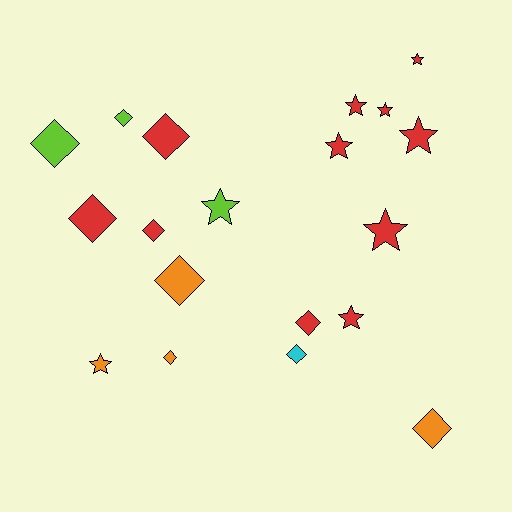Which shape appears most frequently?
Diamond, with 10 objects.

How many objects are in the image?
There are 19 objects.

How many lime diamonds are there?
There are 2 lime diamonds.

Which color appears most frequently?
Red, with 11 objects.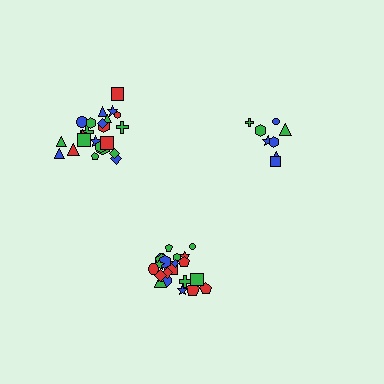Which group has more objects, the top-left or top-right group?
The top-left group.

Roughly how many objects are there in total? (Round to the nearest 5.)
Roughly 55 objects in total.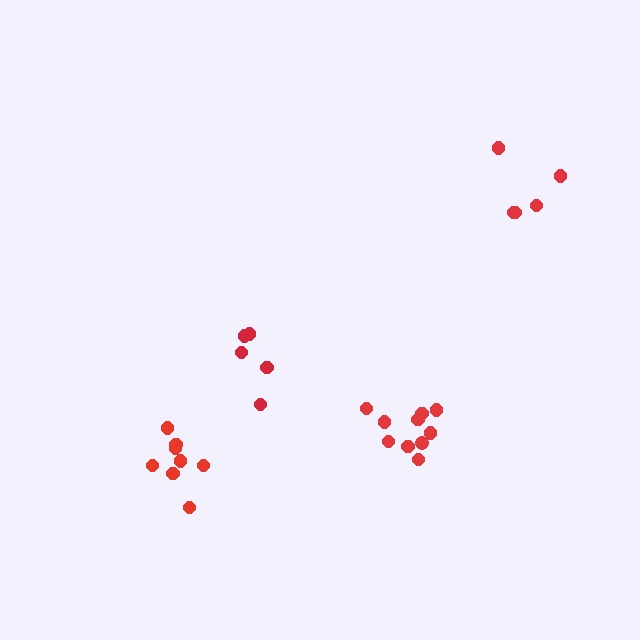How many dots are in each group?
Group 1: 5 dots, Group 2: 5 dots, Group 3: 8 dots, Group 4: 10 dots (28 total).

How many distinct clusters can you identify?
There are 4 distinct clusters.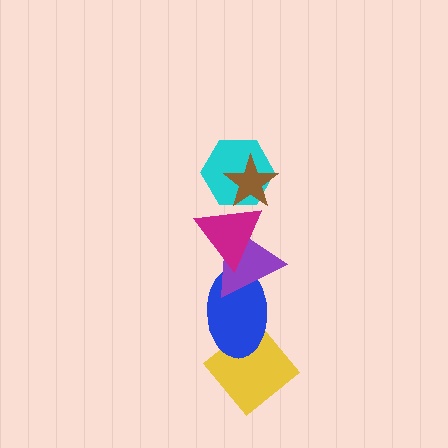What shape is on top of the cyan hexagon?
The brown star is on top of the cyan hexagon.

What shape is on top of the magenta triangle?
The cyan hexagon is on top of the magenta triangle.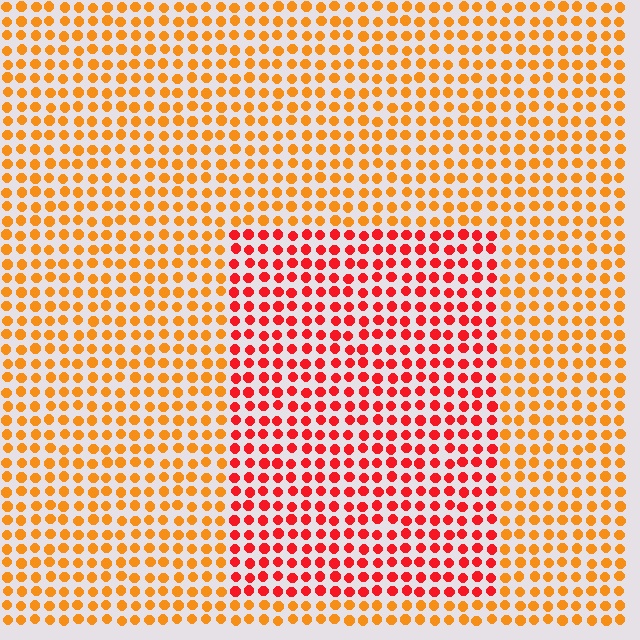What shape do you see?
I see a rectangle.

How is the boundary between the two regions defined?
The boundary is defined purely by a slight shift in hue (about 36 degrees). Spacing, size, and orientation are identical on both sides.